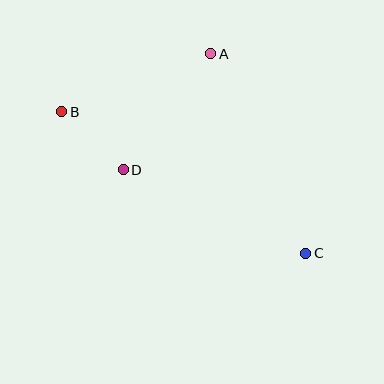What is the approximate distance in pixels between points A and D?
The distance between A and D is approximately 145 pixels.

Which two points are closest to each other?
Points B and D are closest to each other.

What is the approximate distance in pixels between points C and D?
The distance between C and D is approximately 201 pixels.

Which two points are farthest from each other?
Points B and C are farthest from each other.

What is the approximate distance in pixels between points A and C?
The distance between A and C is approximately 221 pixels.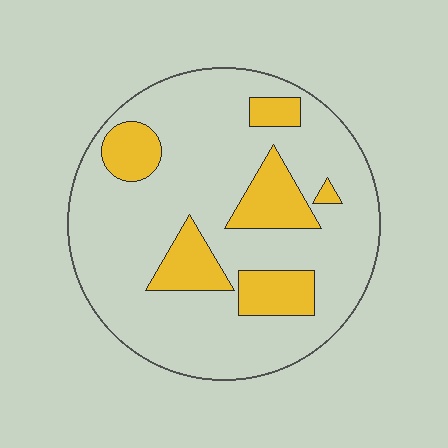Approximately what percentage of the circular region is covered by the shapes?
Approximately 20%.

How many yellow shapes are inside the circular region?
6.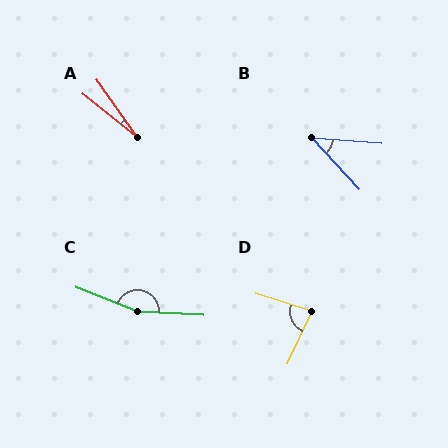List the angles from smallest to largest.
A (16°), B (43°), D (83°), C (161°).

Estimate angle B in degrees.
Approximately 43 degrees.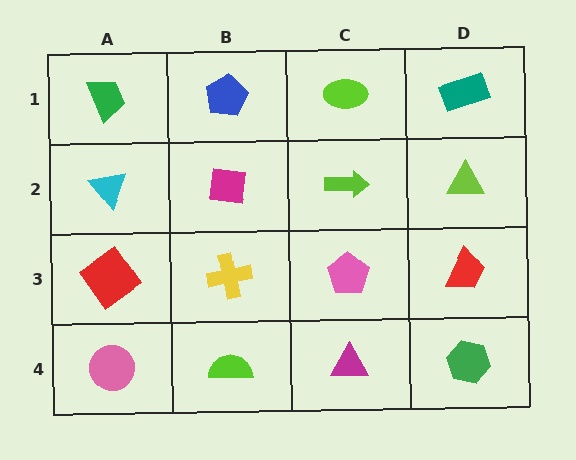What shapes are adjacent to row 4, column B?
A yellow cross (row 3, column B), a pink circle (row 4, column A), a magenta triangle (row 4, column C).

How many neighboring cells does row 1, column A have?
2.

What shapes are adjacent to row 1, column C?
A lime arrow (row 2, column C), a blue pentagon (row 1, column B), a teal rectangle (row 1, column D).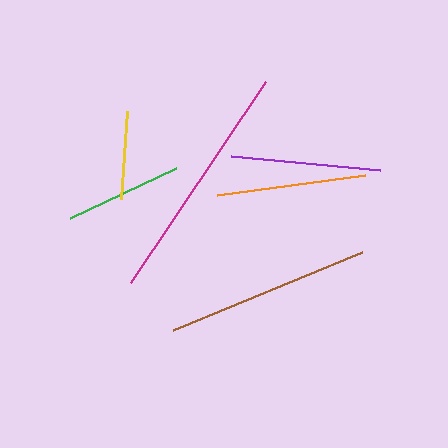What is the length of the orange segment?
The orange segment is approximately 150 pixels long.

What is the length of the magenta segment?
The magenta segment is approximately 241 pixels long.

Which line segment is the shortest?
The yellow line is the shortest at approximately 87 pixels.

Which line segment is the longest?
The magenta line is the longest at approximately 241 pixels.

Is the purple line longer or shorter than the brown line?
The brown line is longer than the purple line.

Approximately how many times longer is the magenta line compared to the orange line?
The magenta line is approximately 1.6 times the length of the orange line.